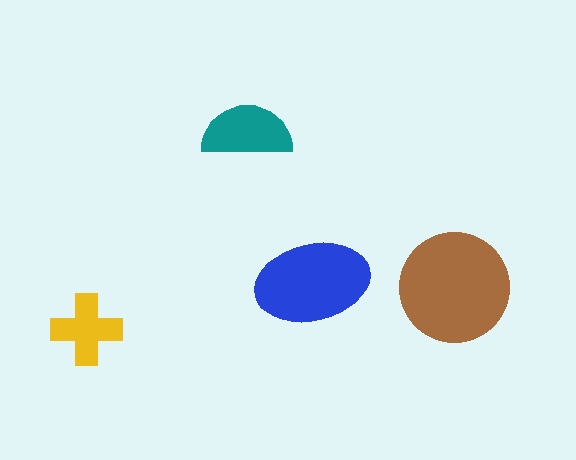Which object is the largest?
The brown circle.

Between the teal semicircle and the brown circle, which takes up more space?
The brown circle.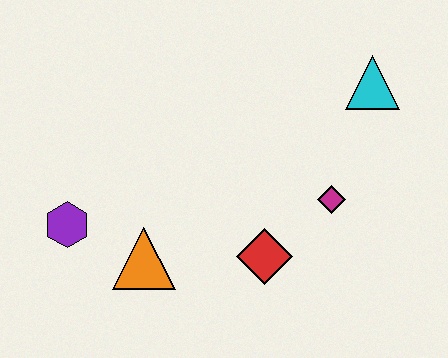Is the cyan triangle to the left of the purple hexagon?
No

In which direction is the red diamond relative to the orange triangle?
The red diamond is to the right of the orange triangle.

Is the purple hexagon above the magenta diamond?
No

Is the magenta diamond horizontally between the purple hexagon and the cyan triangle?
Yes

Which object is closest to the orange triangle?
The purple hexagon is closest to the orange triangle.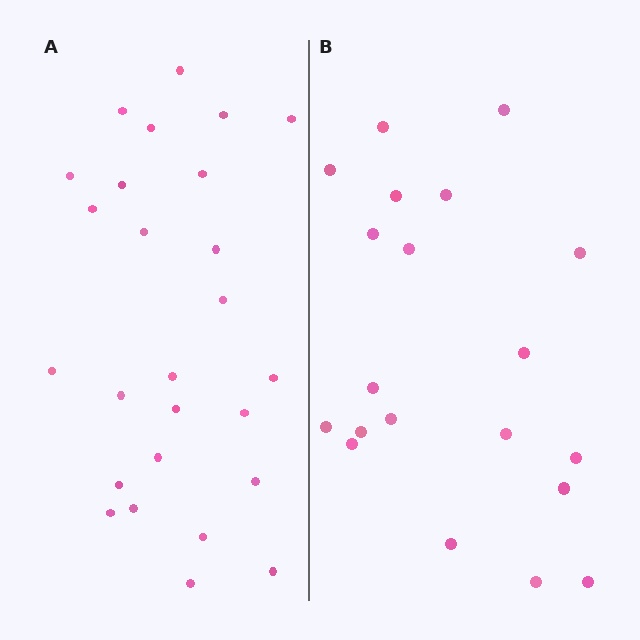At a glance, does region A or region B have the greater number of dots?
Region A (the left region) has more dots.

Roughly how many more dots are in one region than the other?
Region A has about 6 more dots than region B.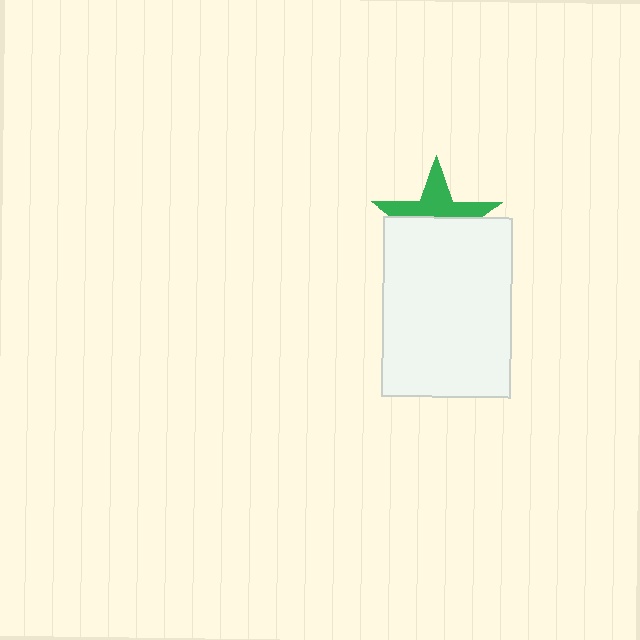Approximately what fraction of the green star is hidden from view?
Roughly 55% of the green star is hidden behind the white rectangle.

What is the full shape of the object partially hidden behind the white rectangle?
The partially hidden object is a green star.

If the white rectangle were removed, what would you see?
You would see the complete green star.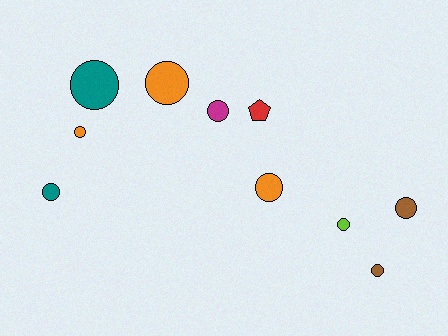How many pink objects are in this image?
There are no pink objects.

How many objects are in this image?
There are 10 objects.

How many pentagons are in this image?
There is 1 pentagon.